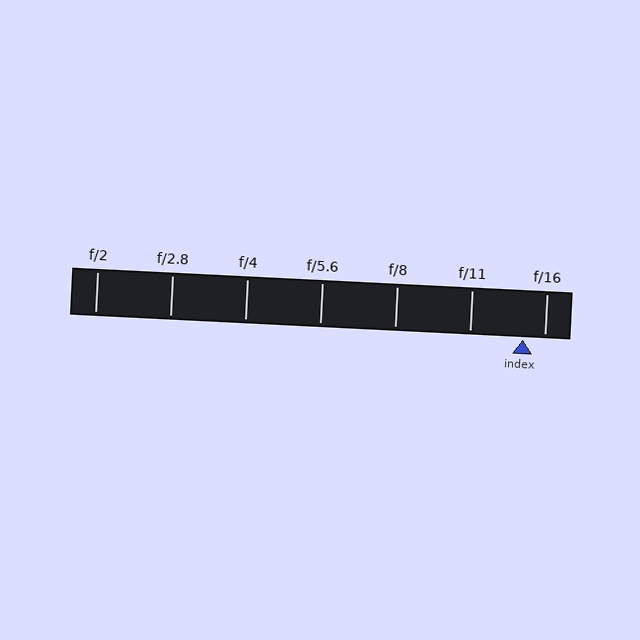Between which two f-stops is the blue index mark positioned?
The index mark is between f/11 and f/16.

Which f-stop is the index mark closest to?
The index mark is closest to f/16.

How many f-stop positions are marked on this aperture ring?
There are 7 f-stop positions marked.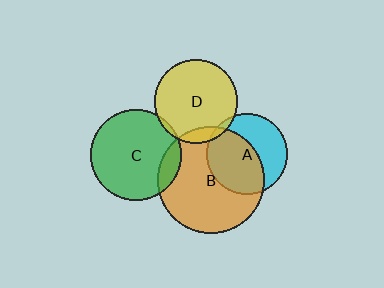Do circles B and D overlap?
Yes.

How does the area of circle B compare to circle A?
Approximately 1.7 times.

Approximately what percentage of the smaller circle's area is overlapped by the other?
Approximately 10%.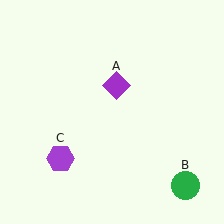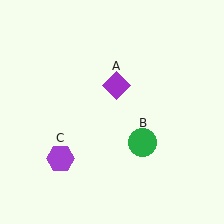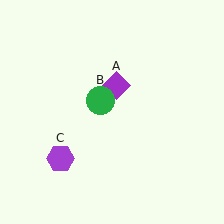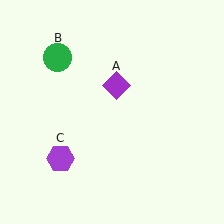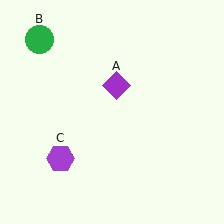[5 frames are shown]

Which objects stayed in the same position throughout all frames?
Purple diamond (object A) and purple hexagon (object C) remained stationary.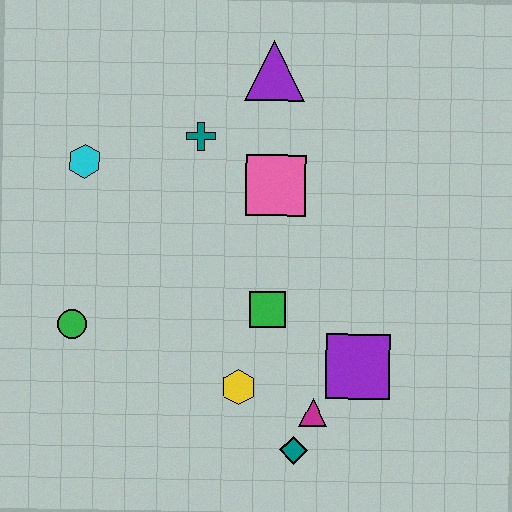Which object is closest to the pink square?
The teal cross is closest to the pink square.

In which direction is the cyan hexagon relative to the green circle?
The cyan hexagon is above the green circle.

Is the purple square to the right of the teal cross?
Yes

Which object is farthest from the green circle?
The purple triangle is farthest from the green circle.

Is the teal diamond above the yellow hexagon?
No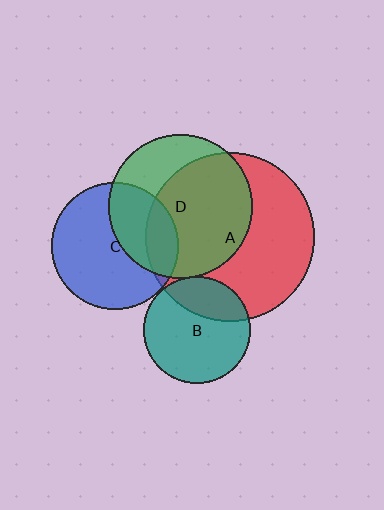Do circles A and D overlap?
Yes.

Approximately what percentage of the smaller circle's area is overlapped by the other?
Approximately 60%.